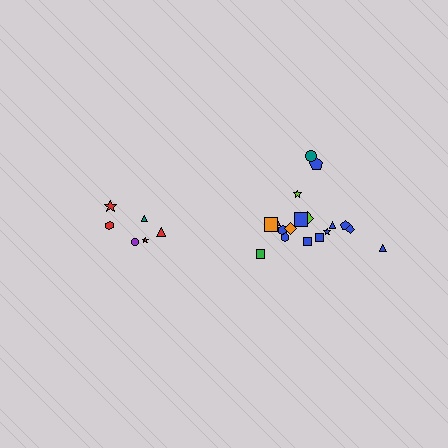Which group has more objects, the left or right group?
The right group.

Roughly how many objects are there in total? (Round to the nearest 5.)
Roughly 25 objects in total.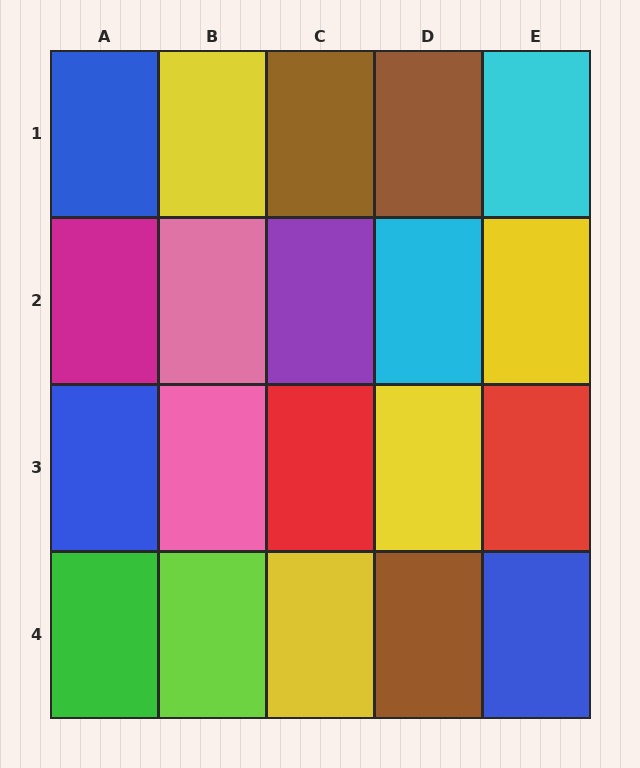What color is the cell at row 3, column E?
Red.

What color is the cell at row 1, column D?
Brown.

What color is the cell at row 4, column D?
Brown.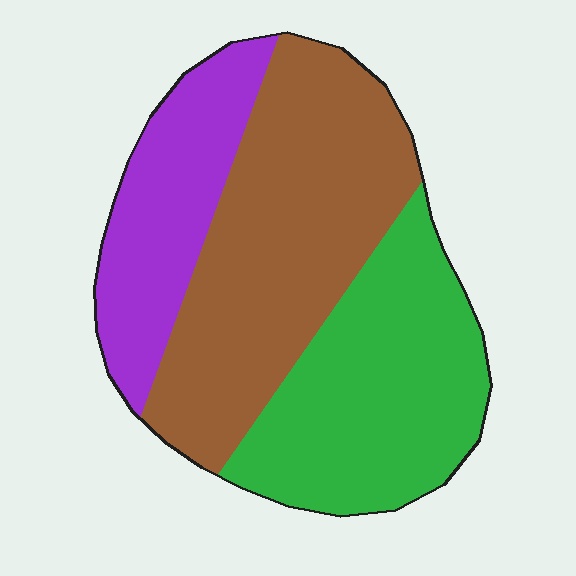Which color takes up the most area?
Brown, at roughly 45%.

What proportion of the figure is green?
Green covers about 35% of the figure.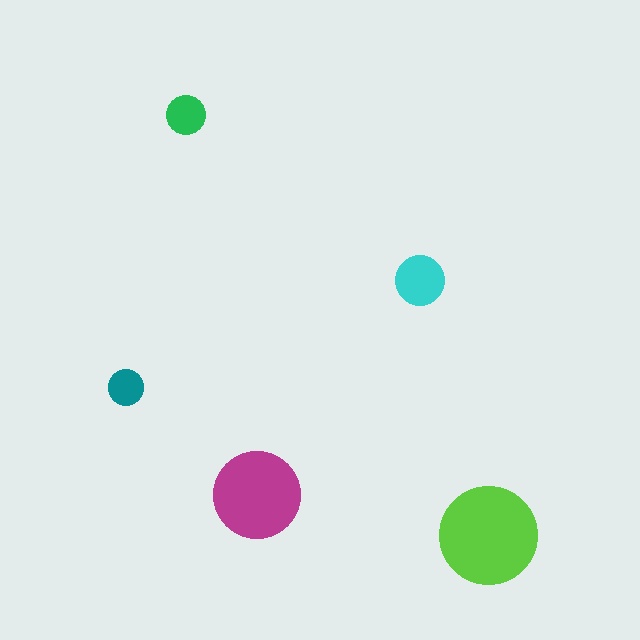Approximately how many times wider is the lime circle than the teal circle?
About 2.5 times wider.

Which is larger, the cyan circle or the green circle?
The cyan one.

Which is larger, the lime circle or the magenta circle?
The lime one.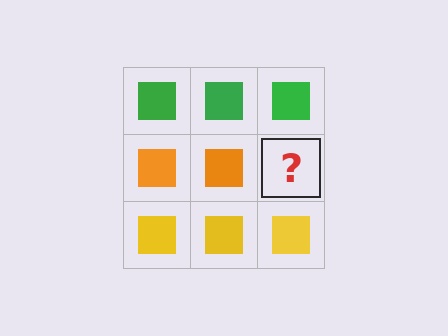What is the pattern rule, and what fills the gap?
The rule is that each row has a consistent color. The gap should be filled with an orange square.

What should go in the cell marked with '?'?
The missing cell should contain an orange square.